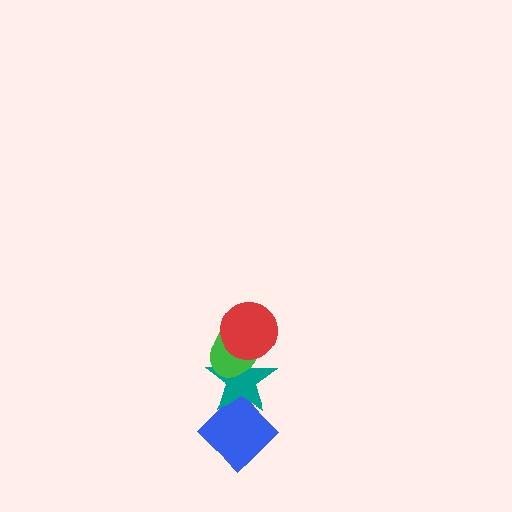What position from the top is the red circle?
The red circle is 1st from the top.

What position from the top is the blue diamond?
The blue diamond is 4th from the top.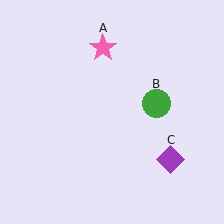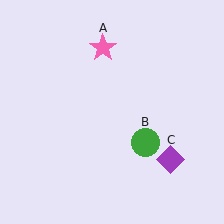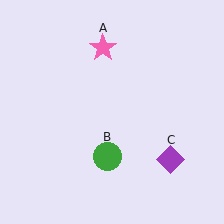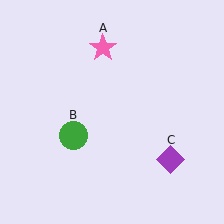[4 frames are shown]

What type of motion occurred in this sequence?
The green circle (object B) rotated clockwise around the center of the scene.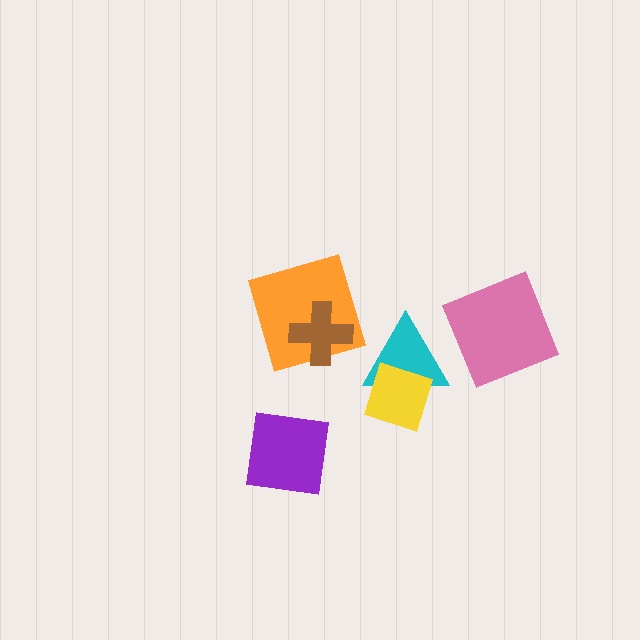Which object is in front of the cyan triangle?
The yellow diamond is in front of the cyan triangle.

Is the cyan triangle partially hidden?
Yes, it is partially covered by another shape.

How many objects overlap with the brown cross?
1 object overlaps with the brown cross.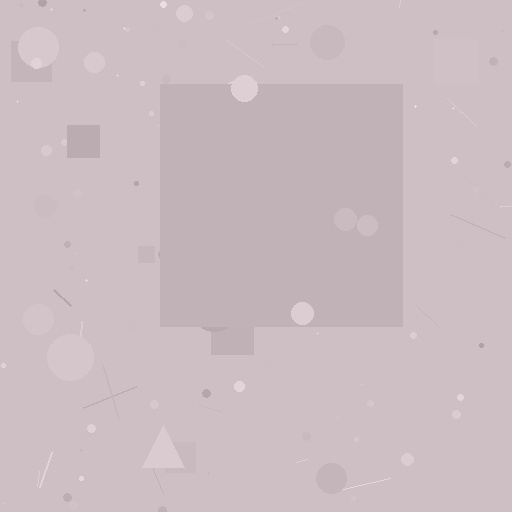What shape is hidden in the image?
A square is hidden in the image.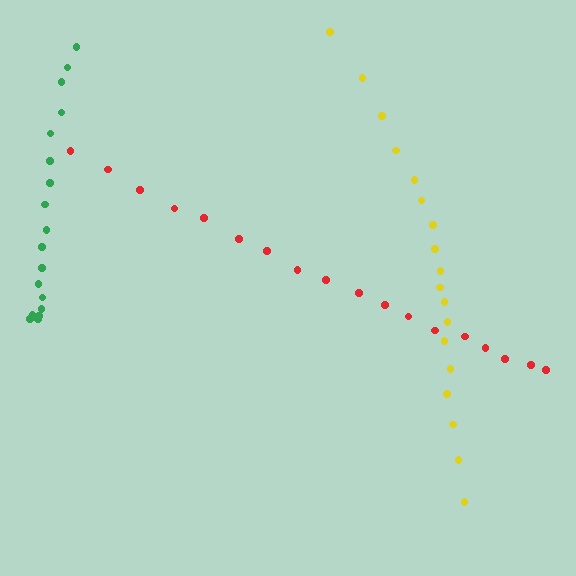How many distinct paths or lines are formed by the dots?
There are 3 distinct paths.